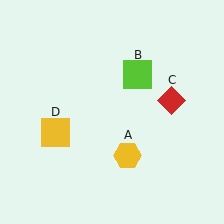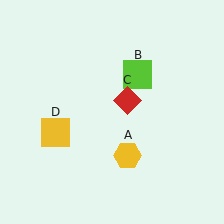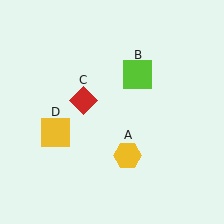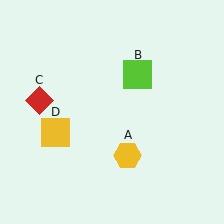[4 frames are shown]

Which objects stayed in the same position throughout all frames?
Yellow hexagon (object A) and lime square (object B) and yellow square (object D) remained stationary.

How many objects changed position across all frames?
1 object changed position: red diamond (object C).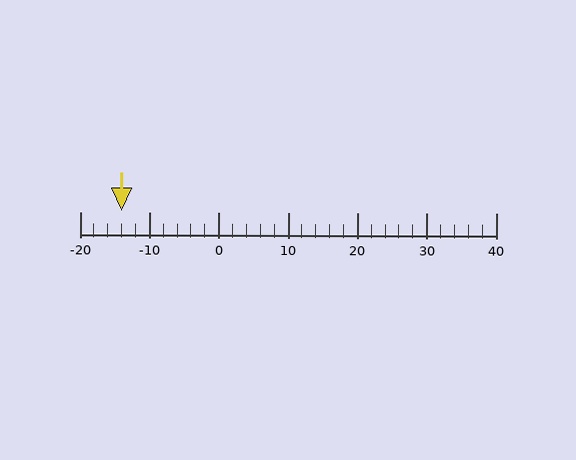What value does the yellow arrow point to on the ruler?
The yellow arrow points to approximately -14.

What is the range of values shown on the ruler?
The ruler shows values from -20 to 40.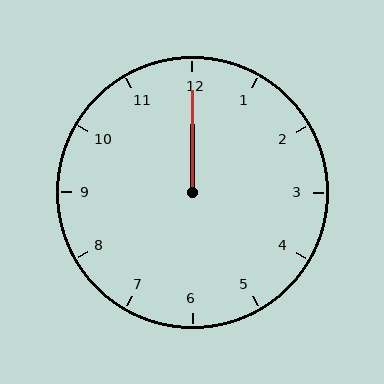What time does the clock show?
12:00.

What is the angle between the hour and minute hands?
Approximately 0 degrees.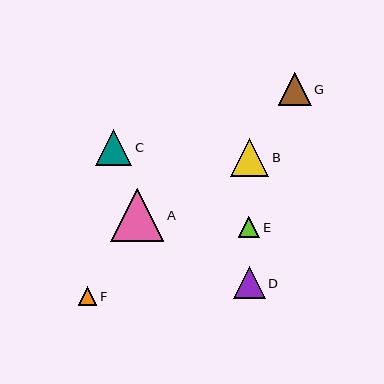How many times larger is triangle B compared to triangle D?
Triangle B is approximately 1.2 times the size of triangle D.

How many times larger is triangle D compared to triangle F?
Triangle D is approximately 1.7 times the size of triangle F.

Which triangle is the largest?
Triangle A is the largest with a size of approximately 54 pixels.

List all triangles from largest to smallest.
From largest to smallest: A, B, C, G, D, E, F.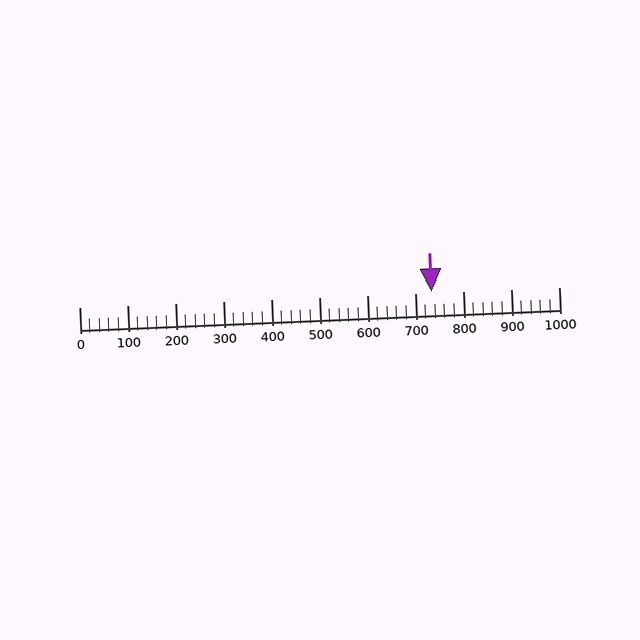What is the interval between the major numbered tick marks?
The major tick marks are spaced 100 units apart.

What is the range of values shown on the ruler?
The ruler shows values from 0 to 1000.